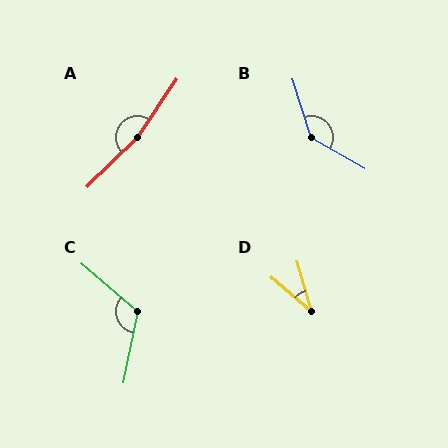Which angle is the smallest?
D, at approximately 34 degrees.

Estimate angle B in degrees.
Approximately 138 degrees.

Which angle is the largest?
A, at approximately 169 degrees.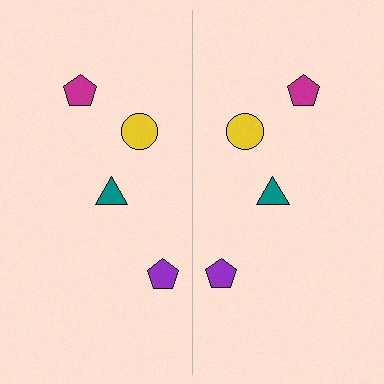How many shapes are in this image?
There are 8 shapes in this image.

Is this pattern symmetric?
Yes, this pattern has bilateral (reflection) symmetry.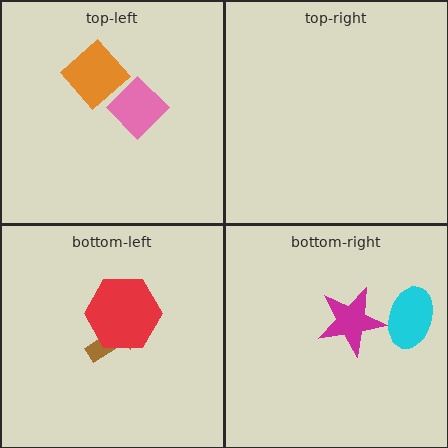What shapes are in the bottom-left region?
The brown arrow, the red hexagon.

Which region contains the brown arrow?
The bottom-left region.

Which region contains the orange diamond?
The top-left region.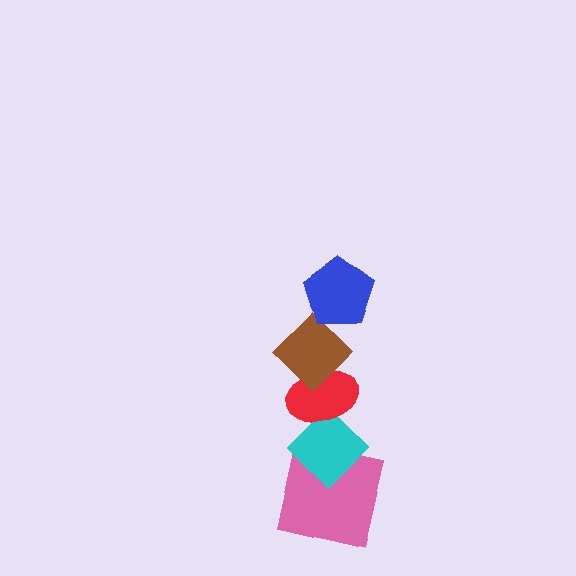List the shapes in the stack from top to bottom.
From top to bottom: the blue pentagon, the brown diamond, the red ellipse, the cyan diamond, the pink square.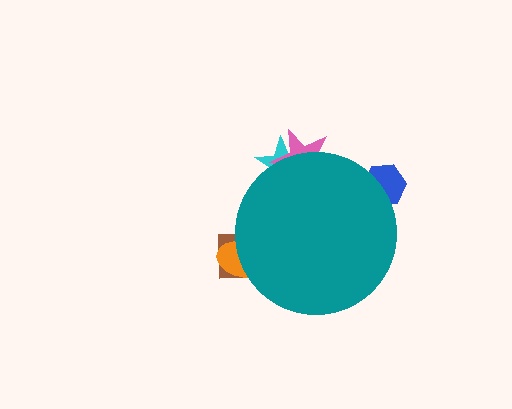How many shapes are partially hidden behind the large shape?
5 shapes are partially hidden.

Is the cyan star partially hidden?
Yes, the cyan star is partially hidden behind the teal circle.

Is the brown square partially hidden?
Yes, the brown square is partially hidden behind the teal circle.